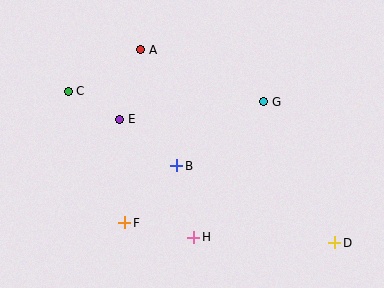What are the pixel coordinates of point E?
Point E is at (120, 119).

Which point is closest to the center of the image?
Point B at (177, 166) is closest to the center.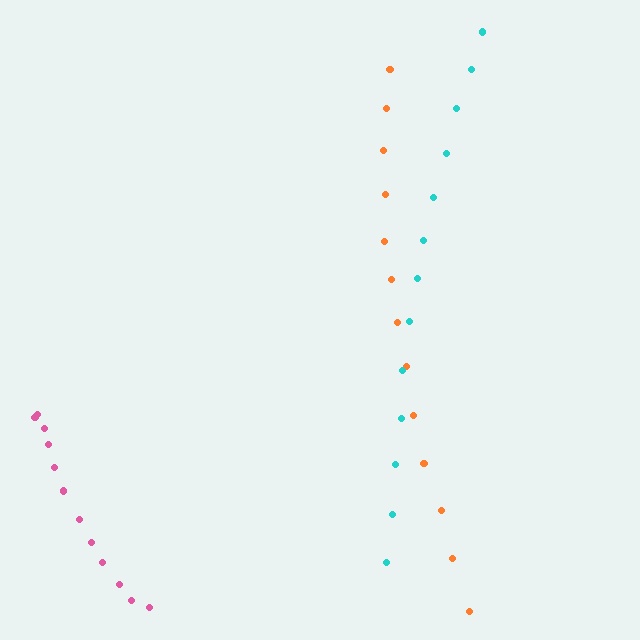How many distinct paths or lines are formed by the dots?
There are 3 distinct paths.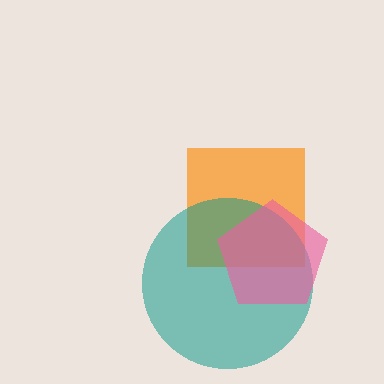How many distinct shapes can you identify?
There are 3 distinct shapes: an orange square, a teal circle, a pink pentagon.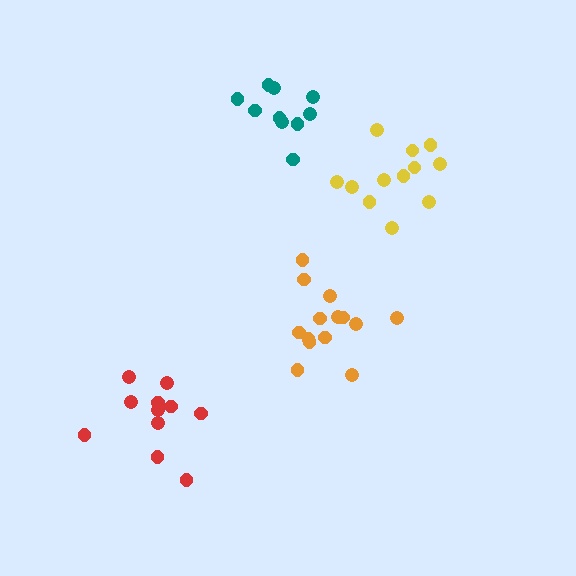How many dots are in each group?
Group 1: 11 dots, Group 2: 10 dots, Group 3: 14 dots, Group 4: 12 dots (47 total).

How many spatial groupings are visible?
There are 4 spatial groupings.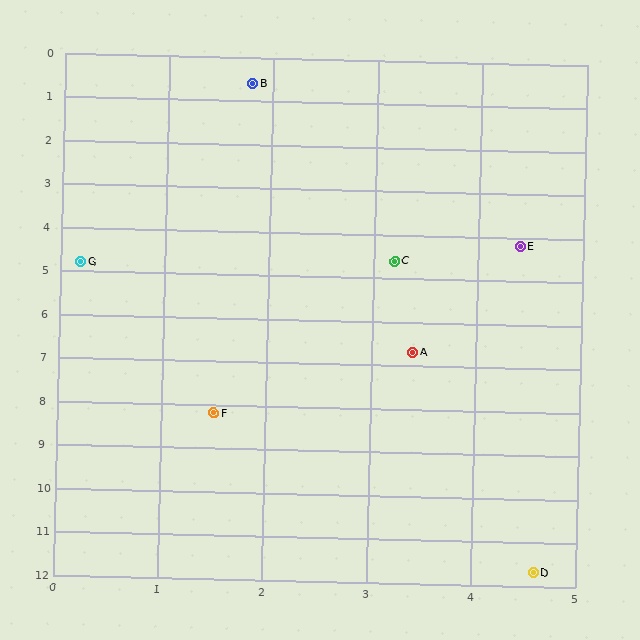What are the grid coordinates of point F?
Point F is at approximately (1.5, 8.2).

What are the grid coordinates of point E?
Point E is at approximately (4.4, 4.2).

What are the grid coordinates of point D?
Point D is at approximately (4.6, 11.7).